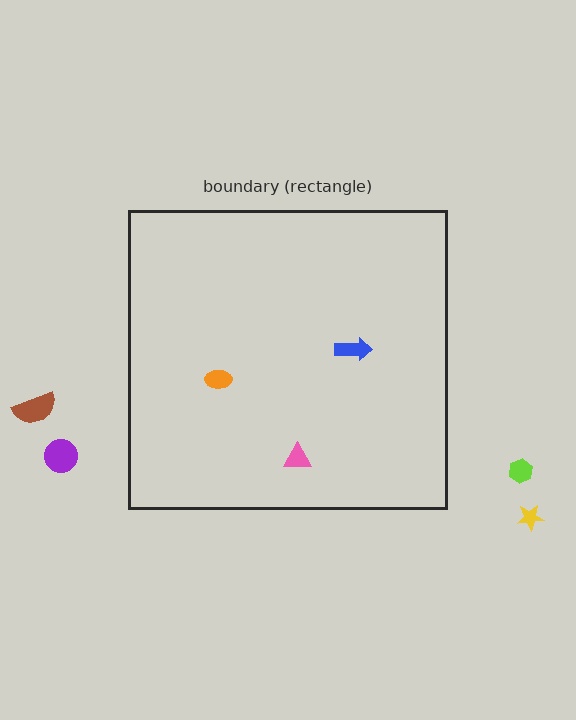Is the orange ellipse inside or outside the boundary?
Inside.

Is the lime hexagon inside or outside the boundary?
Outside.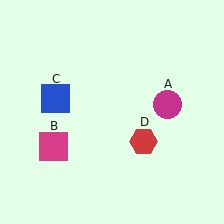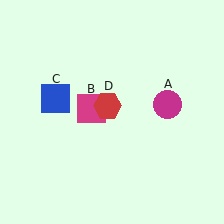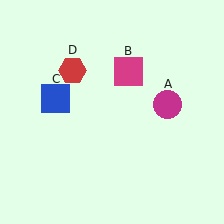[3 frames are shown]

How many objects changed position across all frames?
2 objects changed position: magenta square (object B), red hexagon (object D).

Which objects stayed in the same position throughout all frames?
Magenta circle (object A) and blue square (object C) remained stationary.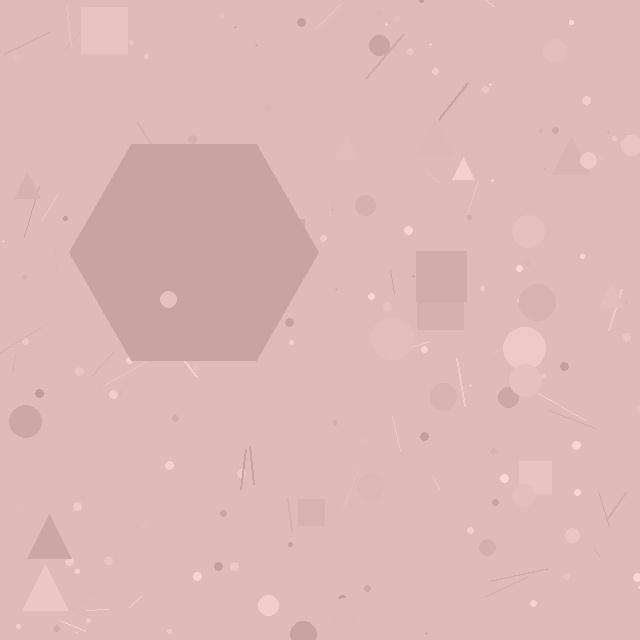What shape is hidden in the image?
A hexagon is hidden in the image.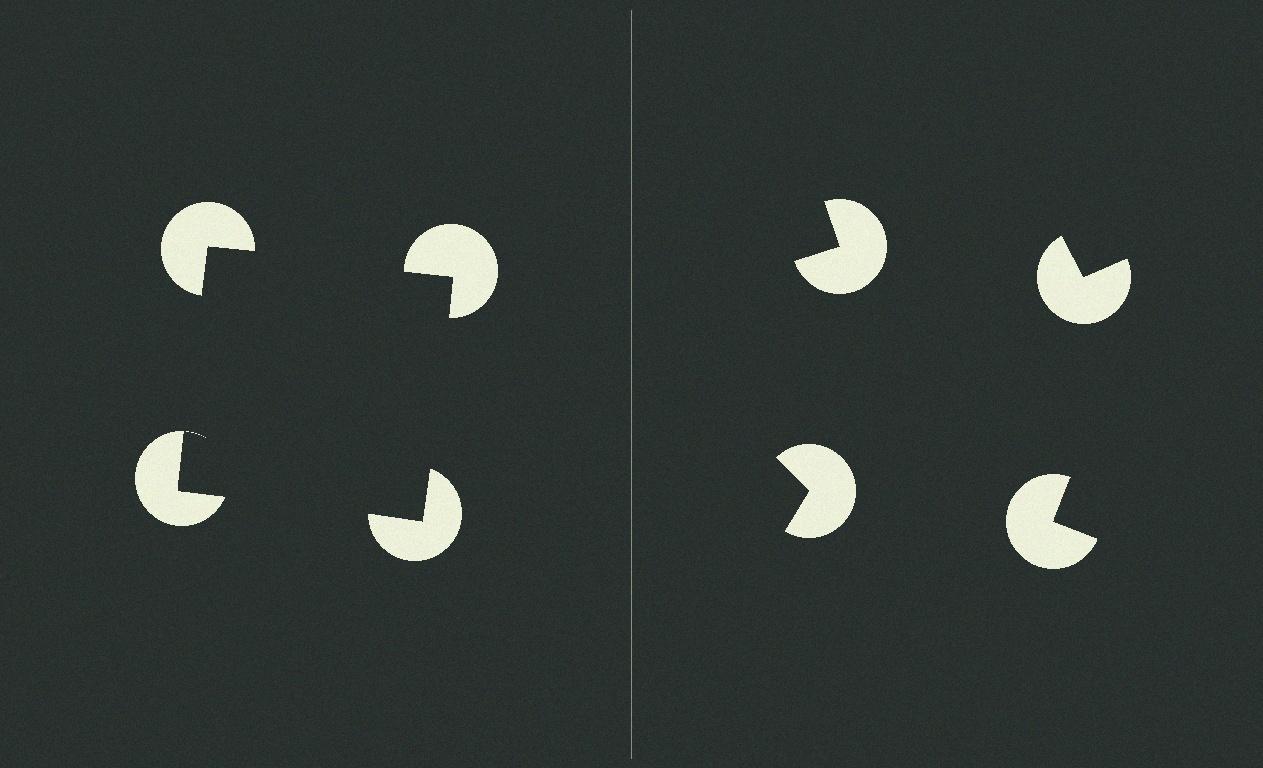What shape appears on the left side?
An illusory square.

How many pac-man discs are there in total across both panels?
8 — 4 on each side.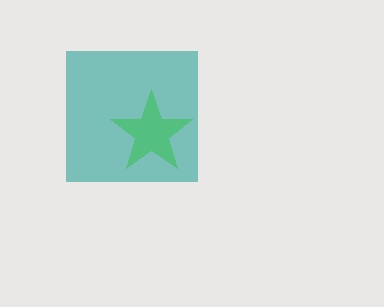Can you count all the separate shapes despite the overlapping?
Yes, there are 2 separate shapes.